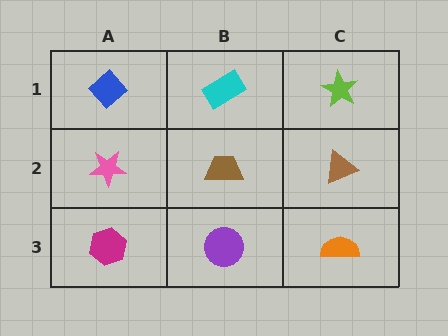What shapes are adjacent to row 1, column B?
A brown trapezoid (row 2, column B), a blue diamond (row 1, column A), a lime star (row 1, column C).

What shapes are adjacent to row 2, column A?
A blue diamond (row 1, column A), a magenta hexagon (row 3, column A), a brown trapezoid (row 2, column B).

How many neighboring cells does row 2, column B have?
4.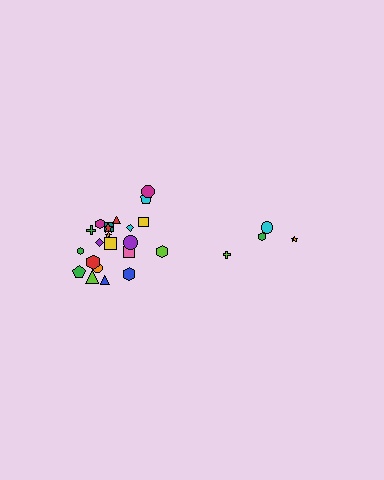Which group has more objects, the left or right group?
The left group.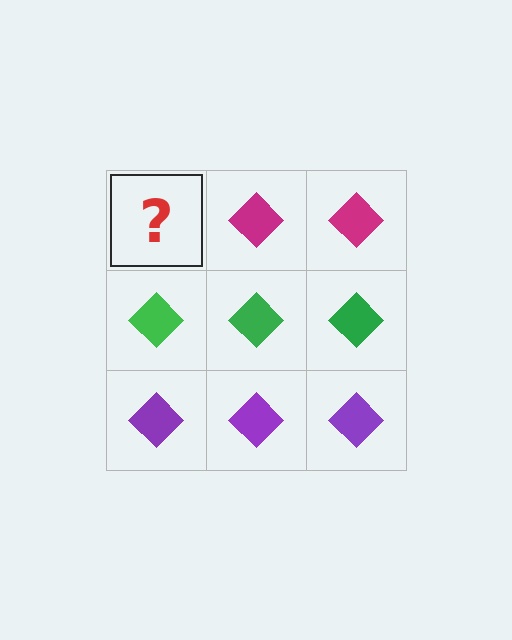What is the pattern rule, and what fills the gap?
The rule is that each row has a consistent color. The gap should be filled with a magenta diamond.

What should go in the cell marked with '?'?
The missing cell should contain a magenta diamond.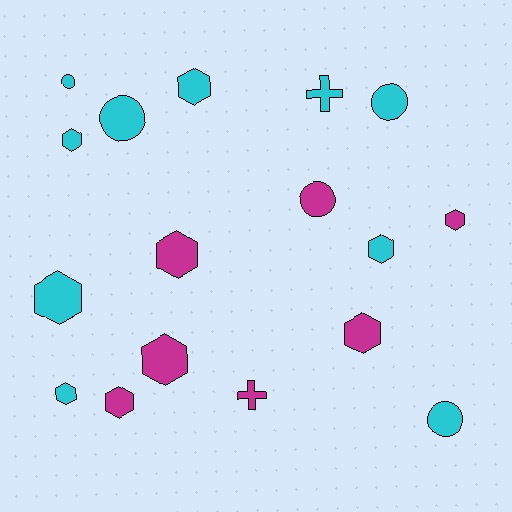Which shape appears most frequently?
Hexagon, with 10 objects.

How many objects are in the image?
There are 17 objects.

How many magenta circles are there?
There is 1 magenta circle.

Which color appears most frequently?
Cyan, with 10 objects.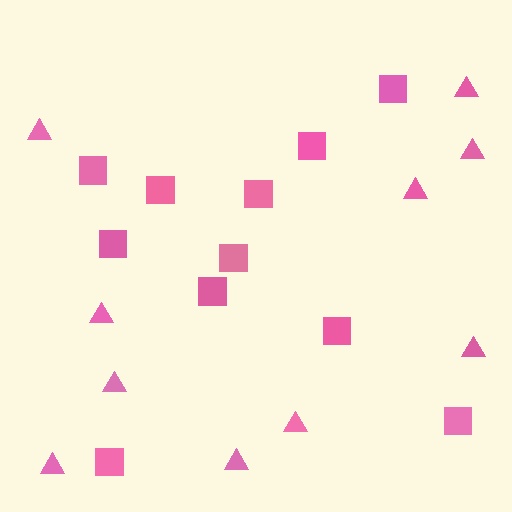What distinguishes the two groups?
There are 2 groups: one group of squares (11) and one group of triangles (10).